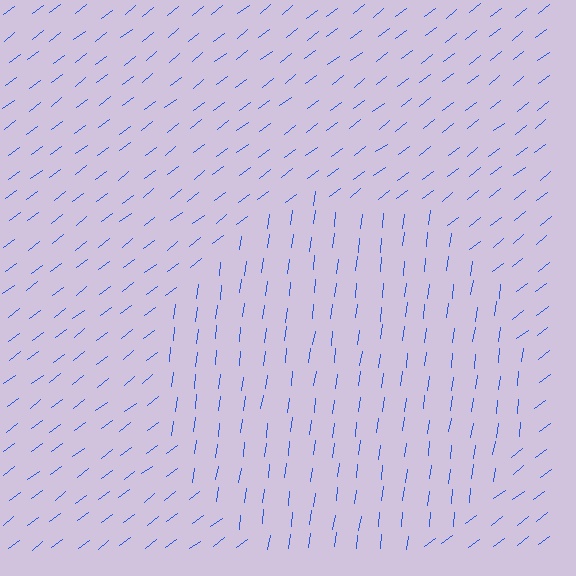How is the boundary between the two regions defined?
The boundary is defined purely by a change in line orientation (approximately 45 degrees difference). All lines are the same color and thickness.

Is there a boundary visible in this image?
Yes, there is a texture boundary formed by a change in line orientation.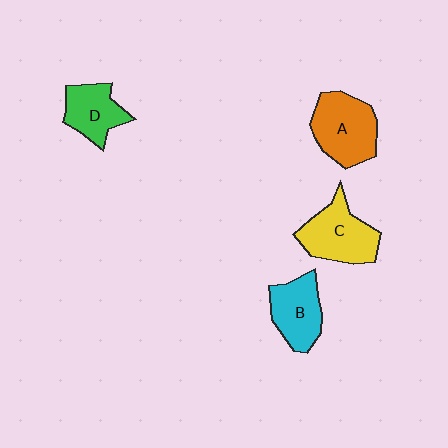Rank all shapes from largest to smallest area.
From largest to smallest: A (orange), C (yellow), B (cyan), D (green).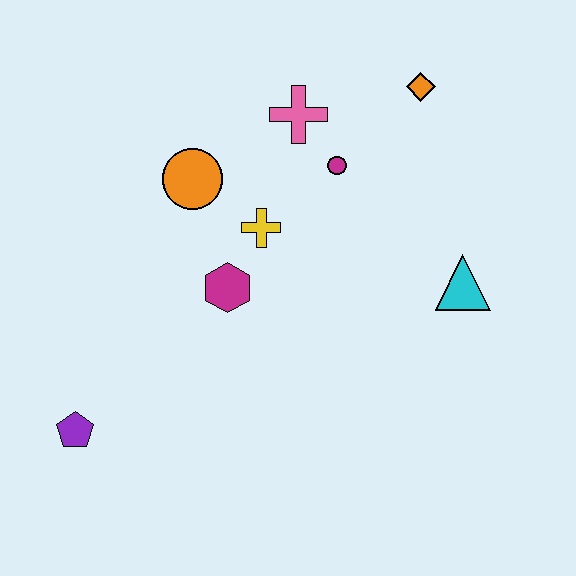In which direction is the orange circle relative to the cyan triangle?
The orange circle is to the left of the cyan triangle.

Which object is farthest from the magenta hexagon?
The orange diamond is farthest from the magenta hexagon.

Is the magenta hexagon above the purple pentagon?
Yes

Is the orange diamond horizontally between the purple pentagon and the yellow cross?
No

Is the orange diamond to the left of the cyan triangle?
Yes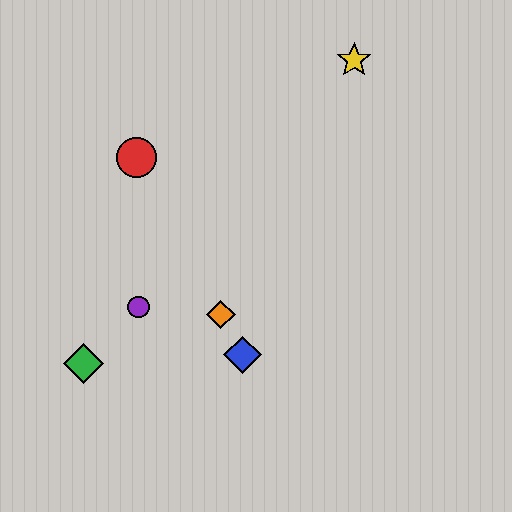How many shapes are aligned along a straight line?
3 shapes (the red circle, the blue diamond, the orange diamond) are aligned along a straight line.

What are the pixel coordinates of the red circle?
The red circle is at (137, 158).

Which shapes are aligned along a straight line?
The red circle, the blue diamond, the orange diamond are aligned along a straight line.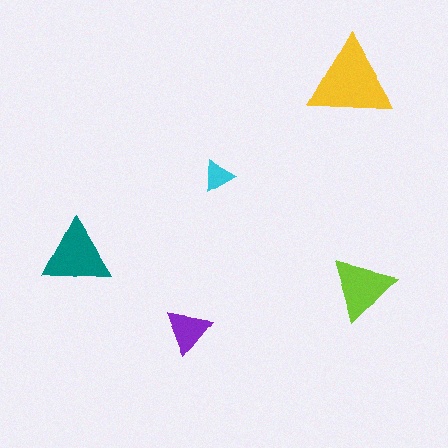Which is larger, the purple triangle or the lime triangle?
The lime one.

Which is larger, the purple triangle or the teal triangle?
The teal one.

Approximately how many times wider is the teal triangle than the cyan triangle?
About 2 times wider.